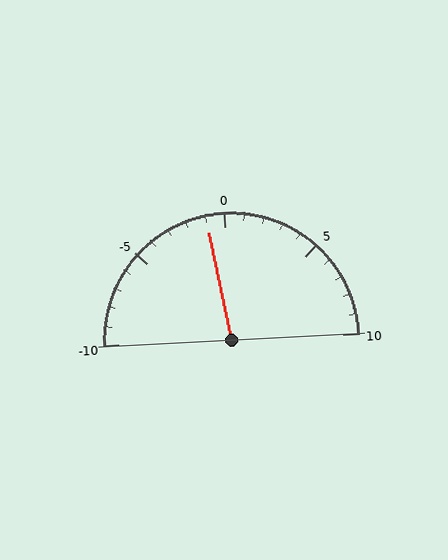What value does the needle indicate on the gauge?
The needle indicates approximately -1.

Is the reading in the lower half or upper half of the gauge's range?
The reading is in the lower half of the range (-10 to 10).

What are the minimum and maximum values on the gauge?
The gauge ranges from -10 to 10.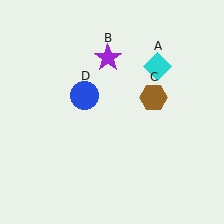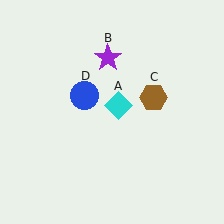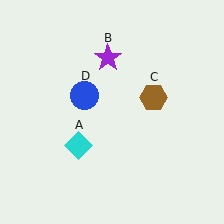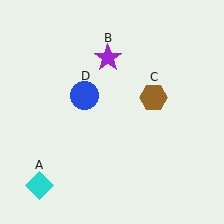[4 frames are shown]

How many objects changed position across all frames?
1 object changed position: cyan diamond (object A).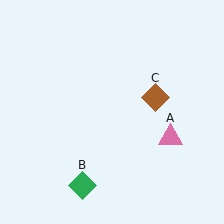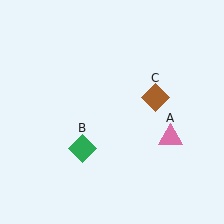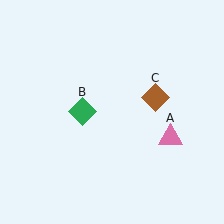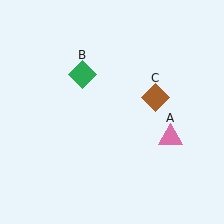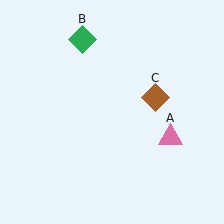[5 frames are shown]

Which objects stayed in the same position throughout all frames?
Pink triangle (object A) and brown diamond (object C) remained stationary.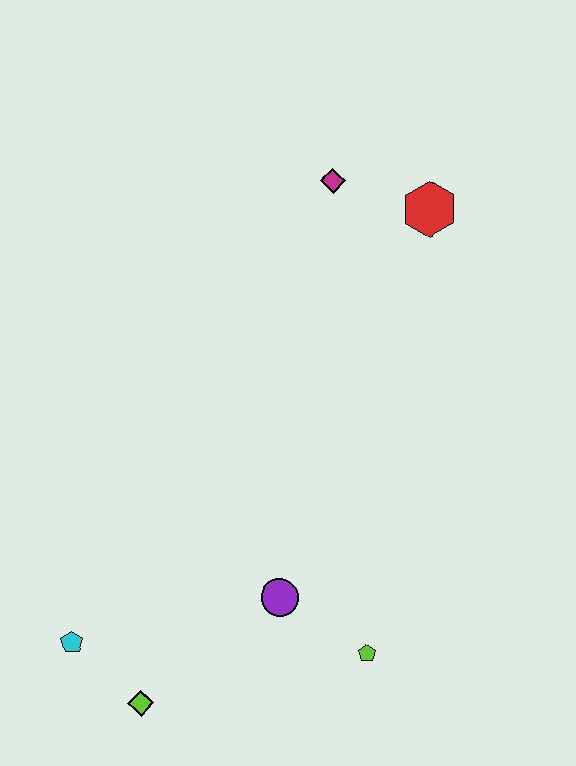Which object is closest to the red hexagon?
The magenta diamond is closest to the red hexagon.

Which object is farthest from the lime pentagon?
The magenta diamond is farthest from the lime pentagon.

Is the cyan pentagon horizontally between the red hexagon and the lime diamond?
No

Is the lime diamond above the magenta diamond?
No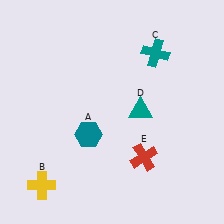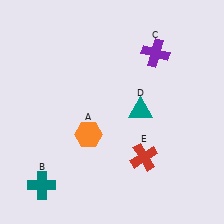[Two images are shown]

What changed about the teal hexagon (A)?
In Image 1, A is teal. In Image 2, it changed to orange.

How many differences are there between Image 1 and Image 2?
There are 3 differences between the two images.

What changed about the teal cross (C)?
In Image 1, C is teal. In Image 2, it changed to purple.